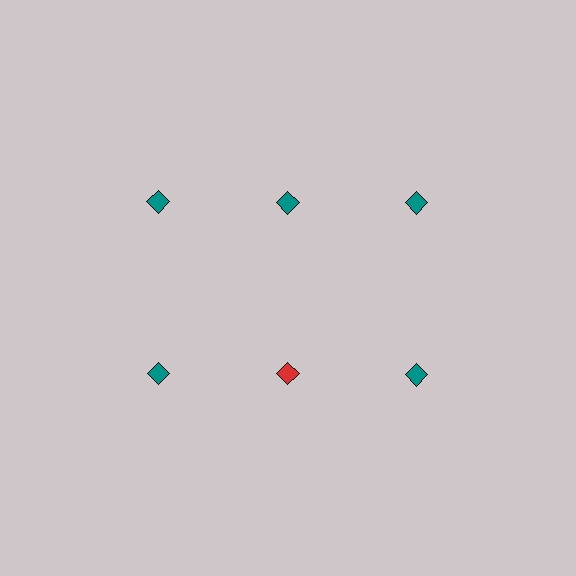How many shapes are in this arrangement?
There are 6 shapes arranged in a grid pattern.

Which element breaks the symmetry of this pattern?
The red diamond in the second row, second from left column breaks the symmetry. All other shapes are teal diamonds.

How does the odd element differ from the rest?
It has a different color: red instead of teal.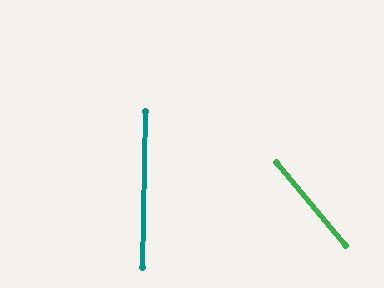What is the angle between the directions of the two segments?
Approximately 41 degrees.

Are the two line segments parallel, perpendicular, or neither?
Neither parallel nor perpendicular — they differ by about 41°.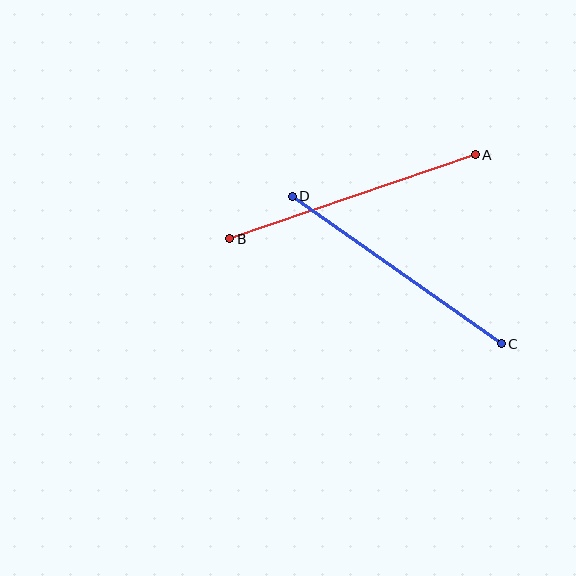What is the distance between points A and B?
The distance is approximately 259 pixels.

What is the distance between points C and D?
The distance is approximately 256 pixels.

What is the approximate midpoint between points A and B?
The midpoint is at approximately (352, 197) pixels.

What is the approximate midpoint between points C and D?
The midpoint is at approximately (397, 270) pixels.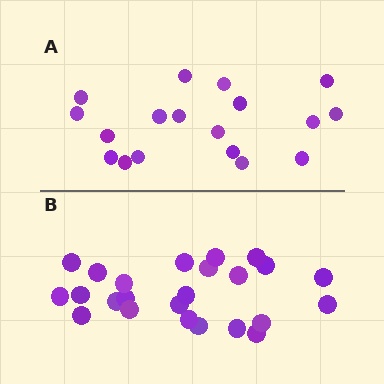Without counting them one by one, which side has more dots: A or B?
Region B (the bottom region) has more dots.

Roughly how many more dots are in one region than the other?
Region B has about 6 more dots than region A.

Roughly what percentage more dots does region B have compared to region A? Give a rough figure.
About 35% more.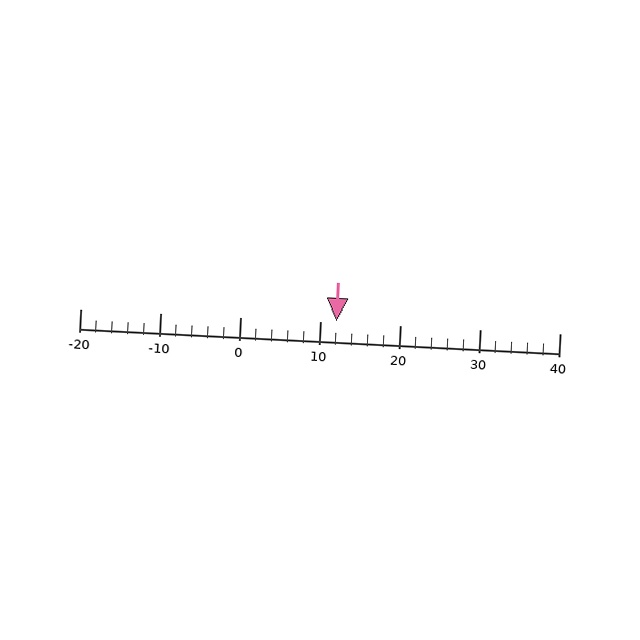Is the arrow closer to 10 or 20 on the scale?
The arrow is closer to 10.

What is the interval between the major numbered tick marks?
The major tick marks are spaced 10 units apart.